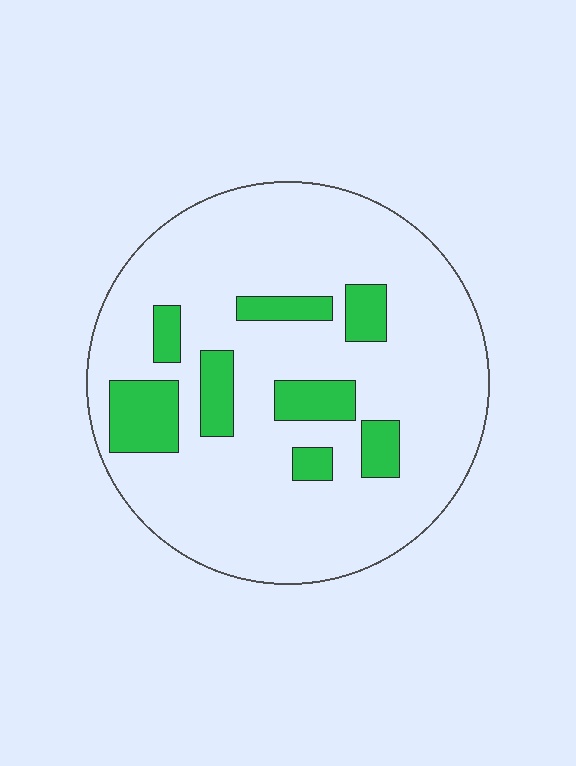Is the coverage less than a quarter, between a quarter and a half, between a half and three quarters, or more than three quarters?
Less than a quarter.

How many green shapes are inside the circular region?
8.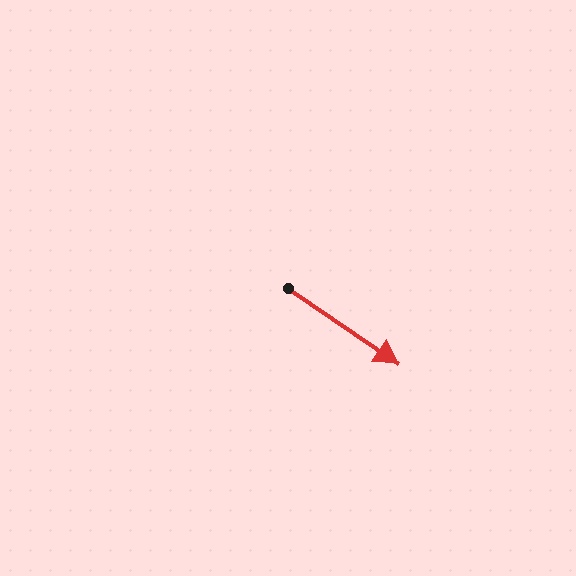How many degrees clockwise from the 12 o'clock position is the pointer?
Approximately 124 degrees.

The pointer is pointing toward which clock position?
Roughly 4 o'clock.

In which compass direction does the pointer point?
Southeast.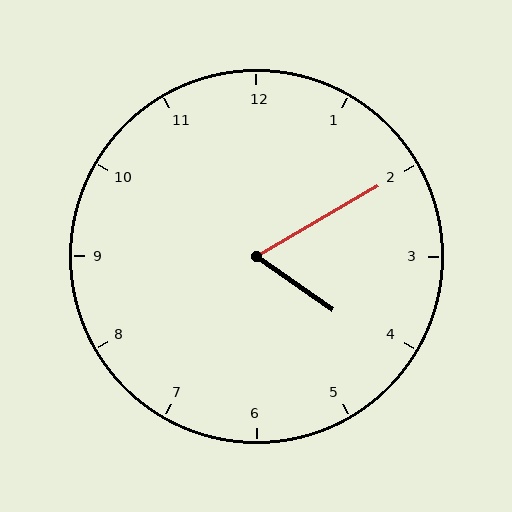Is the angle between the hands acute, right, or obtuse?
It is acute.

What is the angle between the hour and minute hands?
Approximately 65 degrees.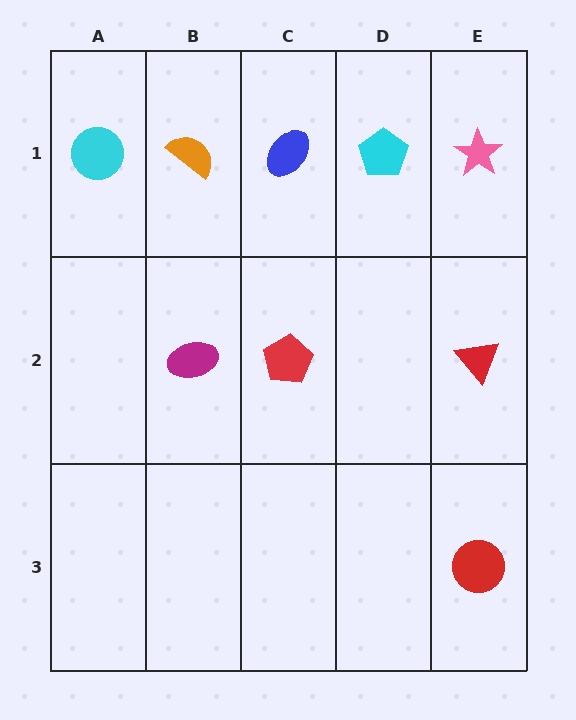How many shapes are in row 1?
5 shapes.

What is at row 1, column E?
A pink star.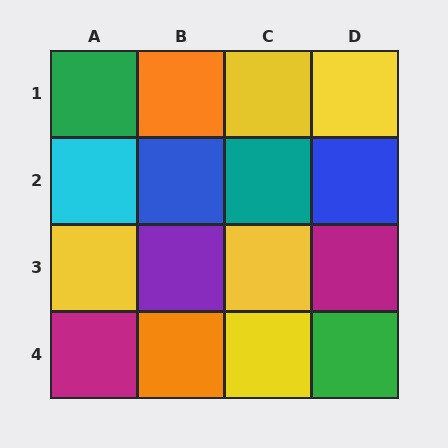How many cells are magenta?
2 cells are magenta.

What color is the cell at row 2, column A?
Cyan.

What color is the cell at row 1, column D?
Yellow.